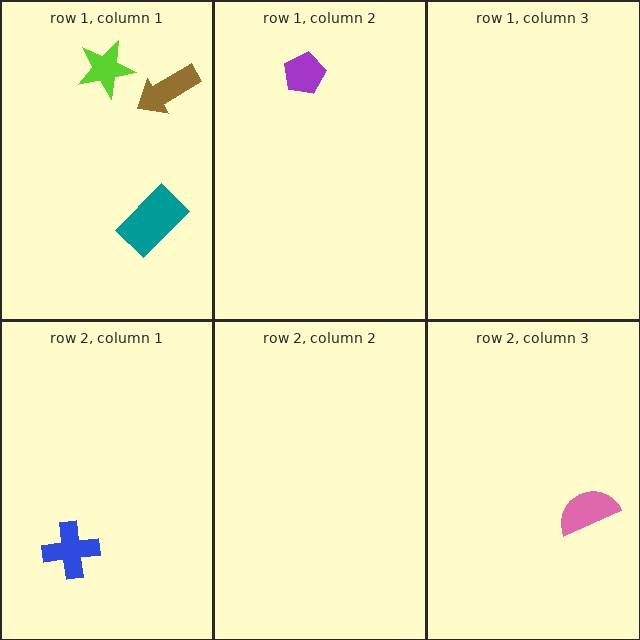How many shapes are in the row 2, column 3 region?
1.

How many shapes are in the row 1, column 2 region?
1.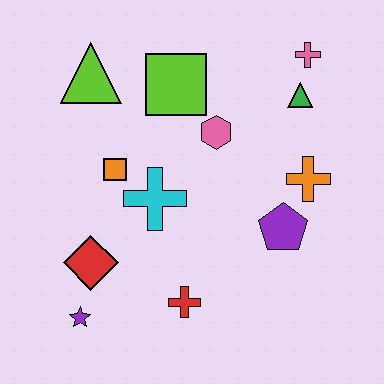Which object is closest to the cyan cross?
The orange square is closest to the cyan cross.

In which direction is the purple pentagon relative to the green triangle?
The purple pentagon is below the green triangle.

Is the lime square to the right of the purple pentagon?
No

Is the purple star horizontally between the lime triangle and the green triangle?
No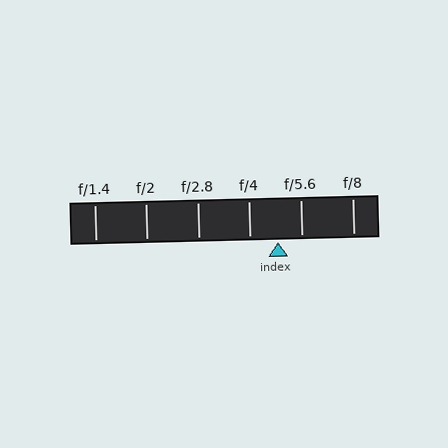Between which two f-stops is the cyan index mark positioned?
The index mark is between f/4 and f/5.6.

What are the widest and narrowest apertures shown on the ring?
The widest aperture shown is f/1.4 and the narrowest is f/8.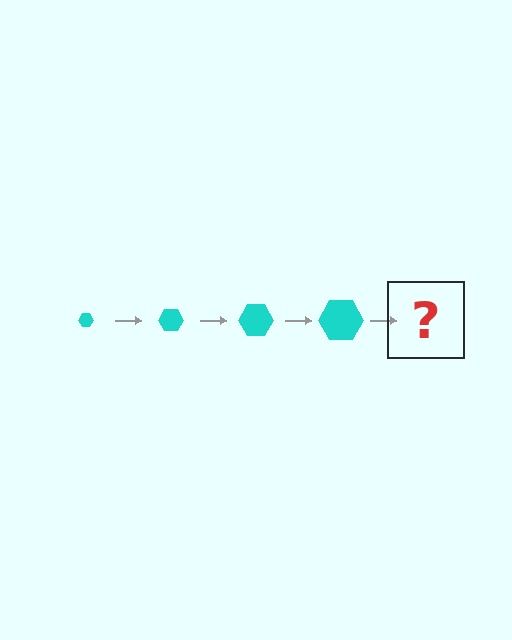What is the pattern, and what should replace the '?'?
The pattern is that the hexagon gets progressively larger each step. The '?' should be a cyan hexagon, larger than the previous one.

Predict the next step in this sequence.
The next step is a cyan hexagon, larger than the previous one.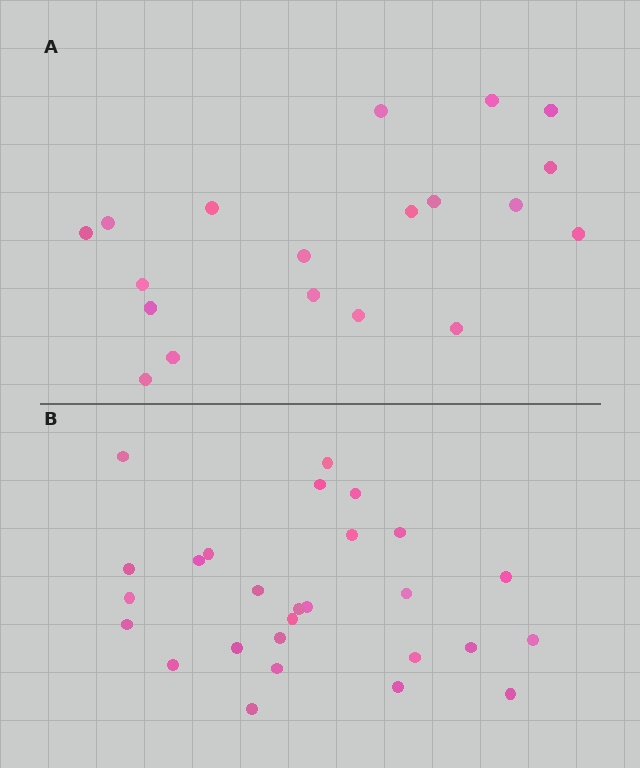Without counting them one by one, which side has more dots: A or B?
Region B (the bottom region) has more dots.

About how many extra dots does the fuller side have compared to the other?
Region B has roughly 8 or so more dots than region A.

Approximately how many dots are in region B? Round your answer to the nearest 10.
About 30 dots. (The exact count is 27, which rounds to 30.)